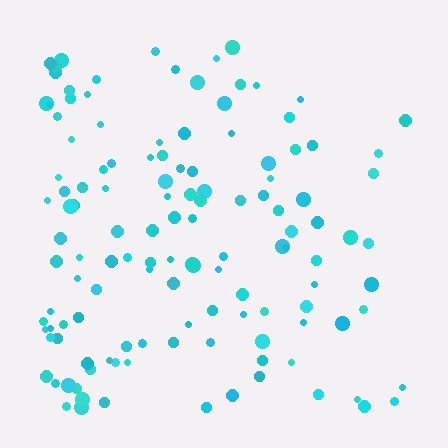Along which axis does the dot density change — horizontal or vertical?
Horizontal.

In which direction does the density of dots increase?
From right to left, with the left side densest.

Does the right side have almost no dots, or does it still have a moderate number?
Still a moderate number, just noticeably fewer than the left.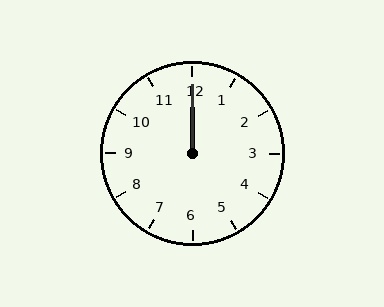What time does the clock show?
12:00.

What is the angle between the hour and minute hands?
Approximately 0 degrees.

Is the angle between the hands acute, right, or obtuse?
It is acute.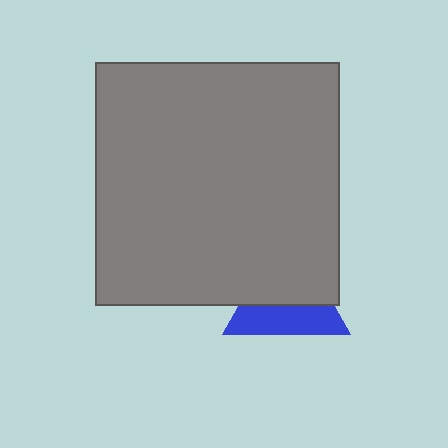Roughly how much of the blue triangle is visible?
About half of it is visible (roughly 46%).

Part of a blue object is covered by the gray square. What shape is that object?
It is a triangle.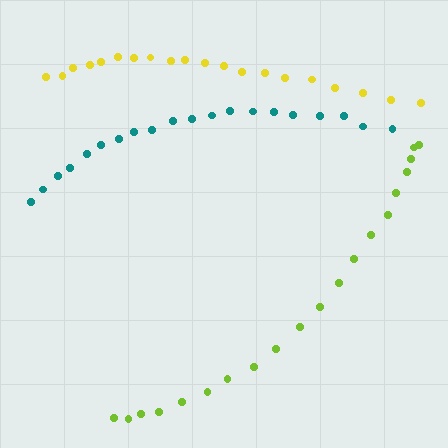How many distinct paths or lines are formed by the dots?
There are 3 distinct paths.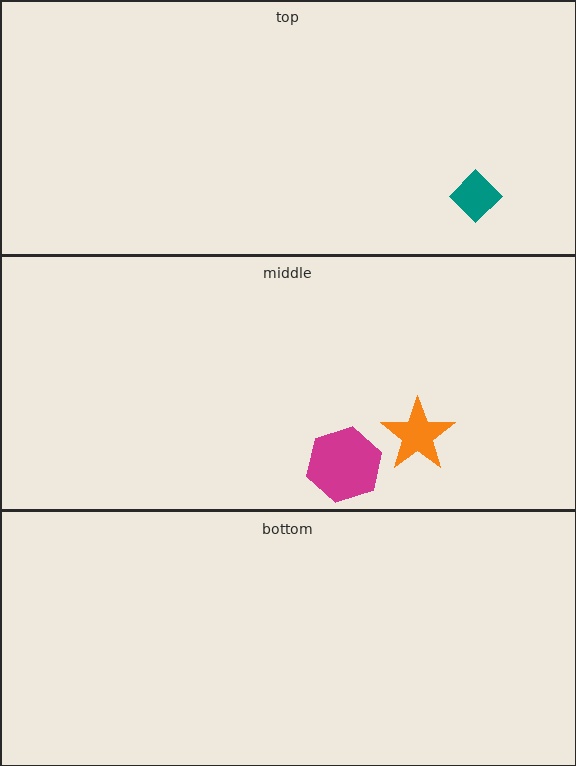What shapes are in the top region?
The teal diamond.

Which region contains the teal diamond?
The top region.